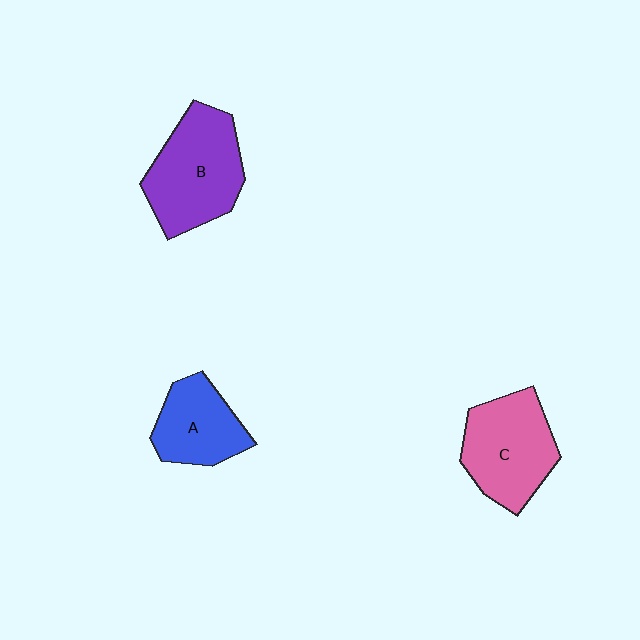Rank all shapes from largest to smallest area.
From largest to smallest: B (purple), C (pink), A (blue).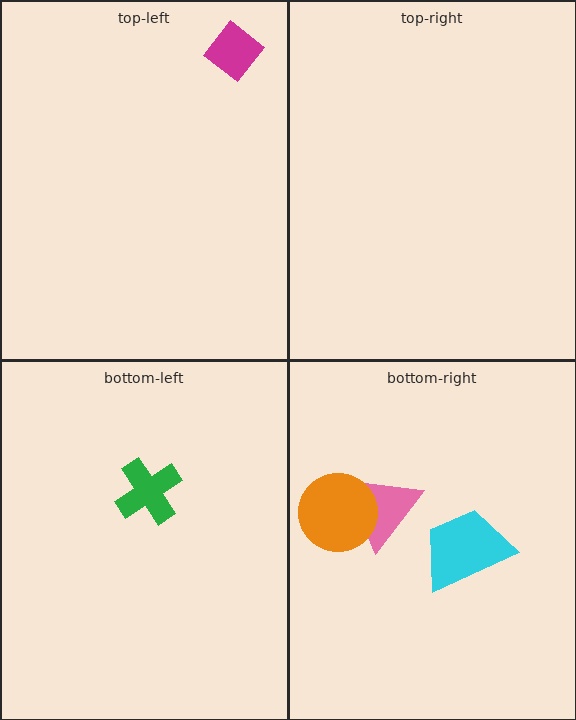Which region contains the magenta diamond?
The top-left region.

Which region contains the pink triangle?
The bottom-right region.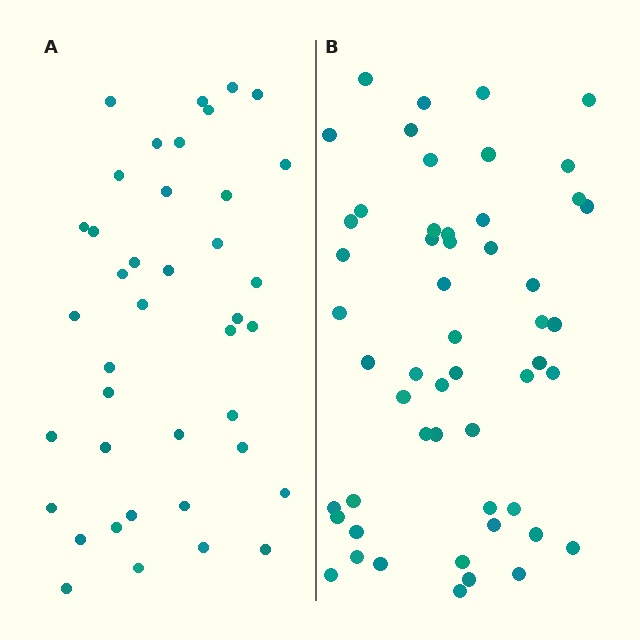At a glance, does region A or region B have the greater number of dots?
Region B (the right region) has more dots.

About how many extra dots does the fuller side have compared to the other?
Region B has approximately 15 more dots than region A.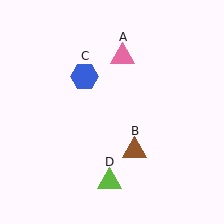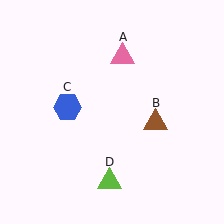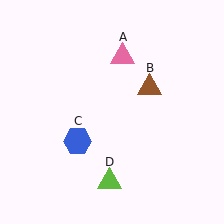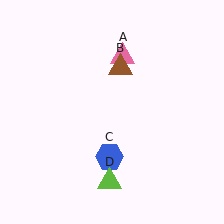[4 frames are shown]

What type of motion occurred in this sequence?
The brown triangle (object B), blue hexagon (object C) rotated counterclockwise around the center of the scene.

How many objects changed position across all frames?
2 objects changed position: brown triangle (object B), blue hexagon (object C).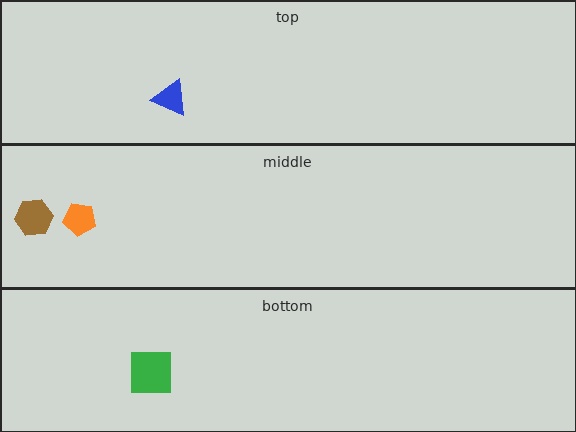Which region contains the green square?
The bottom region.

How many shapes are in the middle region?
2.